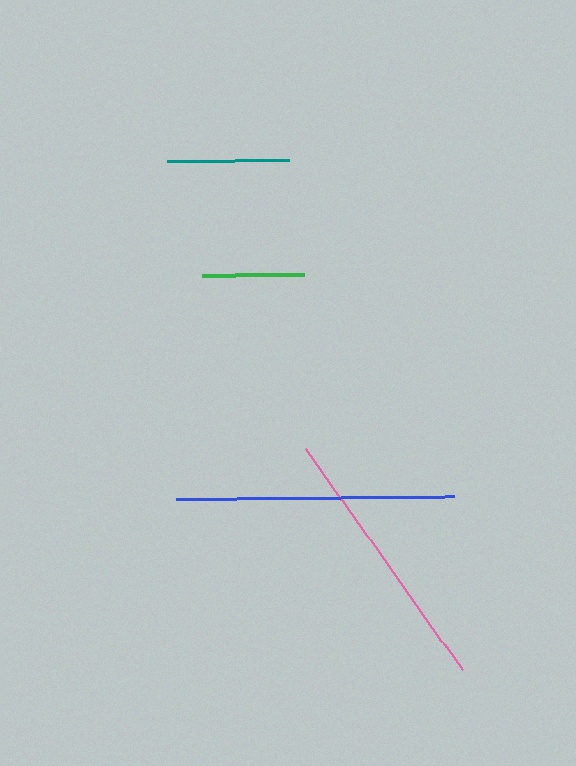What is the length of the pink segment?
The pink segment is approximately 271 pixels long.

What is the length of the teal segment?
The teal segment is approximately 122 pixels long.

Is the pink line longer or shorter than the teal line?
The pink line is longer than the teal line.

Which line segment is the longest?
The blue line is the longest at approximately 279 pixels.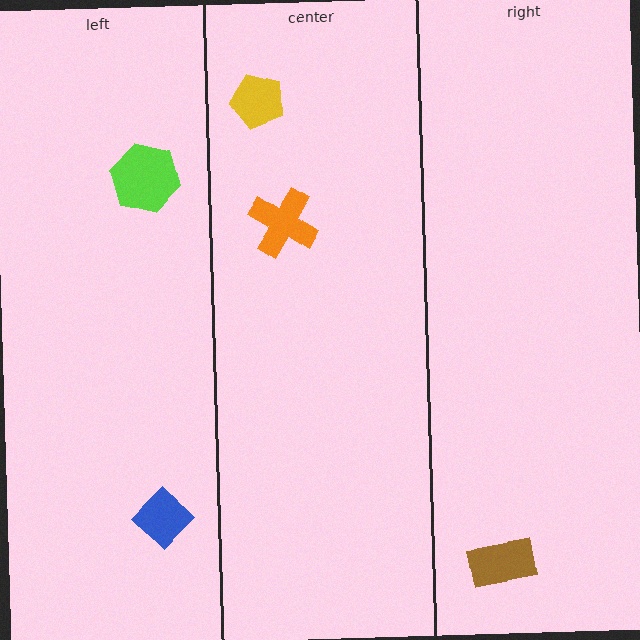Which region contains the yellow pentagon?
The center region.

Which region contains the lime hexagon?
The left region.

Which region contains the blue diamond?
The left region.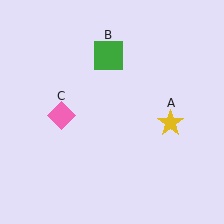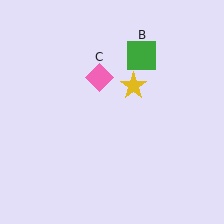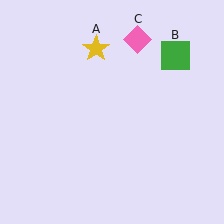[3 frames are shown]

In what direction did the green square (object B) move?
The green square (object B) moved right.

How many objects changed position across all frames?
3 objects changed position: yellow star (object A), green square (object B), pink diamond (object C).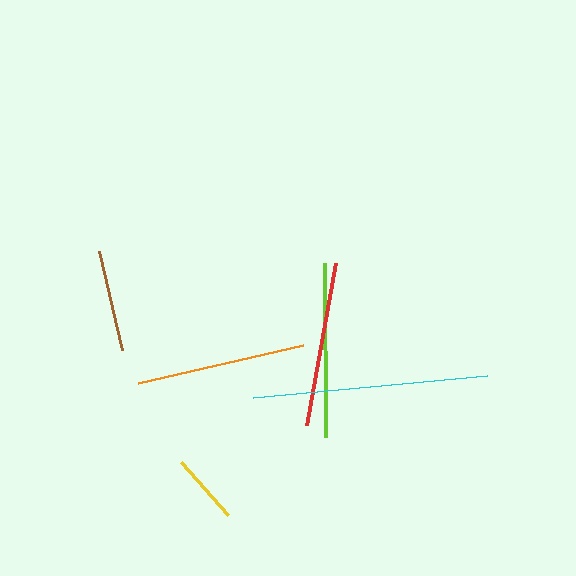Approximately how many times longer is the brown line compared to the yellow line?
The brown line is approximately 1.4 times the length of the yellow line.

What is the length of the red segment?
The red segment is approximately 164 pixels long.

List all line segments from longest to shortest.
From longest to shortest: cyan, lime, orange, red, brown, yellow.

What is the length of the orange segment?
The orange segment is approximately 170 pixels long.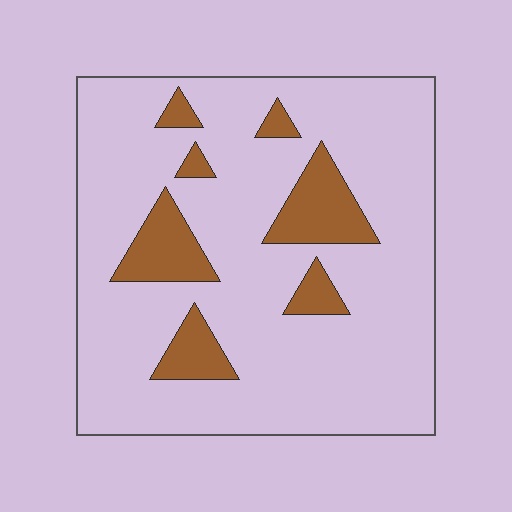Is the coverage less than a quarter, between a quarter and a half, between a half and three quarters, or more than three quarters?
Less than a quarter.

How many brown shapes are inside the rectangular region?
7.